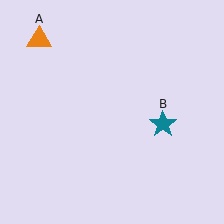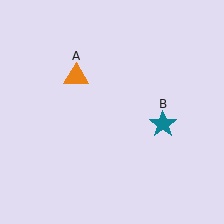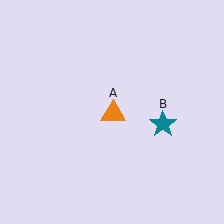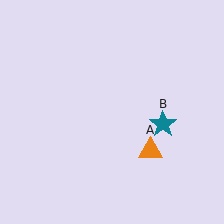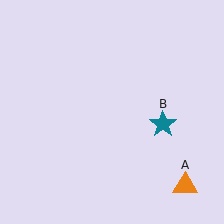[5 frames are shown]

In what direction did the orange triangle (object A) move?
The orange triangle (object A) moved down and to the right.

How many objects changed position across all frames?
1 object changed position: orange triangle (object A).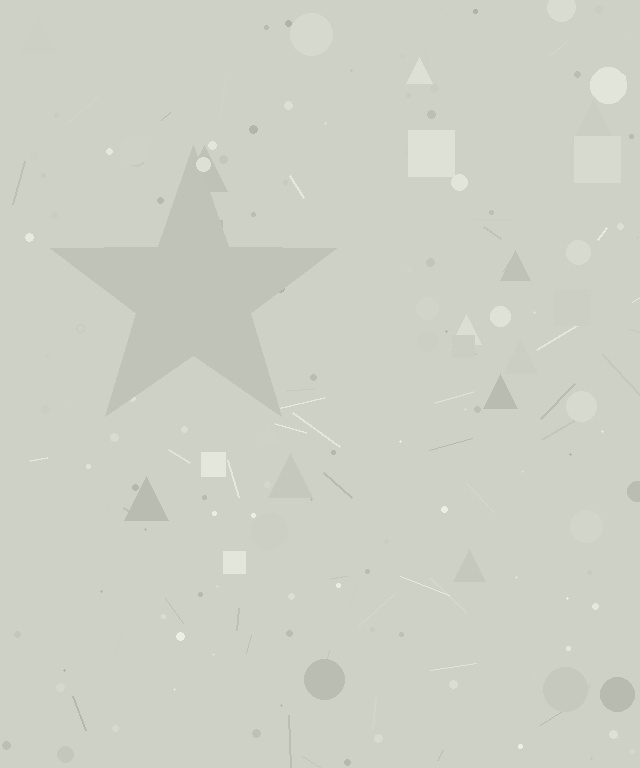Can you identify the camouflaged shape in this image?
The camouflaged shape is a star.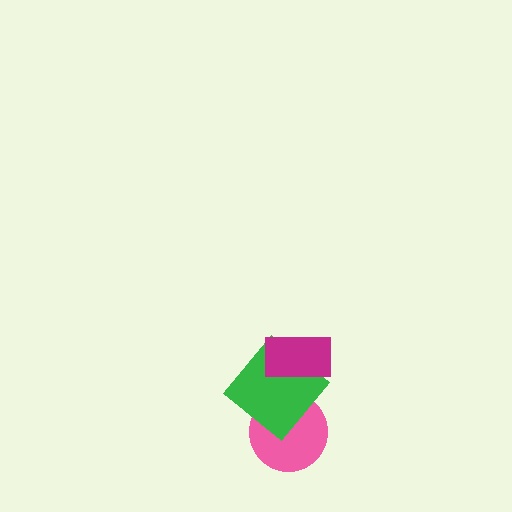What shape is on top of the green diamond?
The magenta rectangle is on top of the green diamond.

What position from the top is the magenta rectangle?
The magenta rectangle is 1st from the top.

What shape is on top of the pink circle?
The green diamond is on top of the pink circle.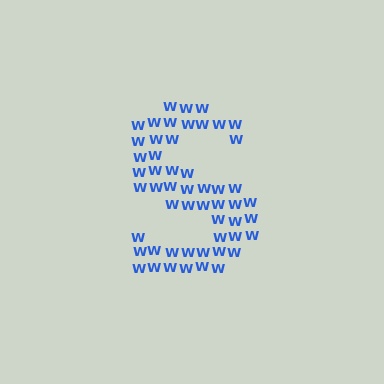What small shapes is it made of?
It is made of small letter W's.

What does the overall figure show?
The overall figure shows the letter S.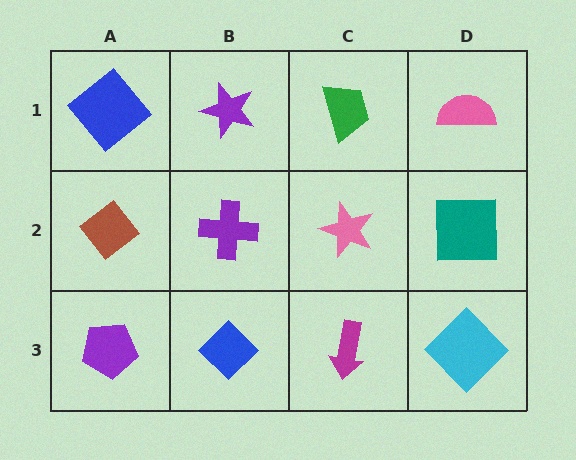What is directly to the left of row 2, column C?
A purple cross.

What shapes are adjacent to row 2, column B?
A purple star (row 1, column B), a blue diamond (row 3, column B), a brown diamond (row 2, column A), a pink star (row 2, column C).